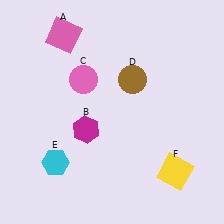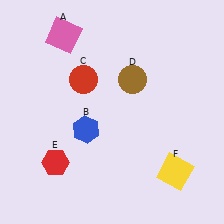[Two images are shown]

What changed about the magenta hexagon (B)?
In Image 1, B is magenta. In Image 2, it changed to blue.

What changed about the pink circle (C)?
In Image 1, C is pink. In Image 2, it changed to red.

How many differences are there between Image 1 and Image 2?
There are 3 differences between the two images.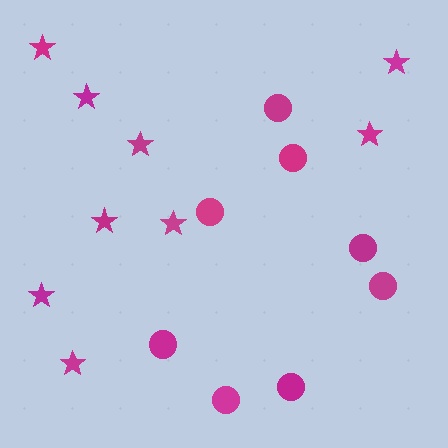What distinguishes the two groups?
There are 2 groups: one group of stars (9) and one group of circles (8).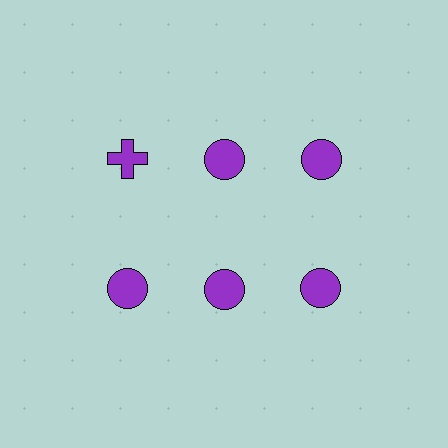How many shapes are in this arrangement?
There are 6 shapes arranged in a grid pattern.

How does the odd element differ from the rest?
It has a different shape: cross instead of circle.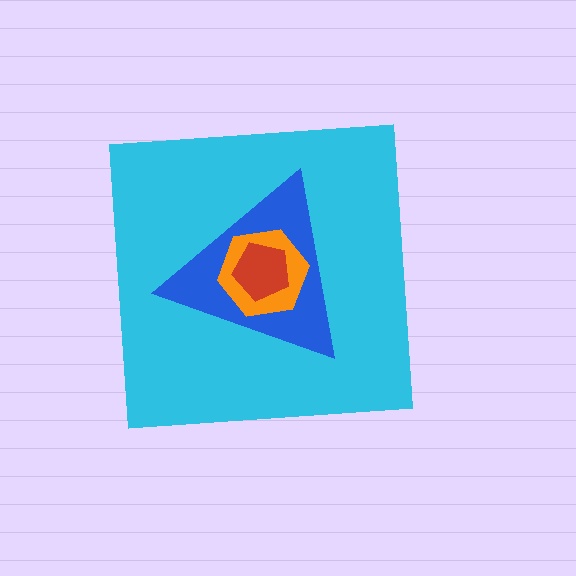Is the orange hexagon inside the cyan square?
Yes.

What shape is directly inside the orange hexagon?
The red pentagon.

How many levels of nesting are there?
4.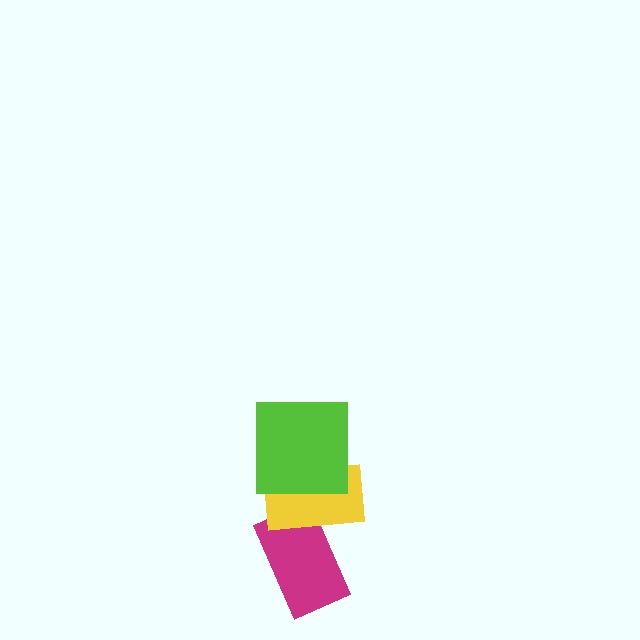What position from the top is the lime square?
The lime square is 1st from the top.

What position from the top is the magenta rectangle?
The magenta rectangle is 3rd from the top.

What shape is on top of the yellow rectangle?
The lime square is on top of the yellow rectangle.